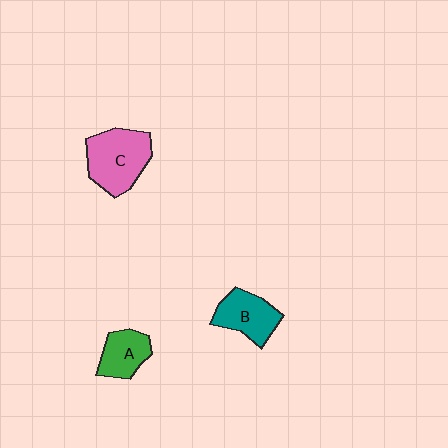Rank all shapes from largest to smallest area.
From largest to smallest: C (pink), B (teal), A (green).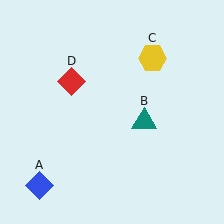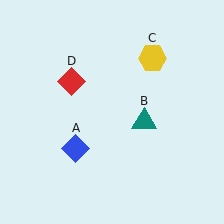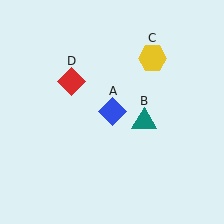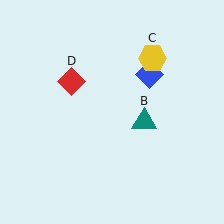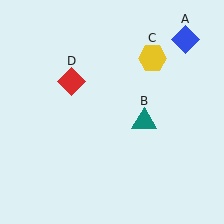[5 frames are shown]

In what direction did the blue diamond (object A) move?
The blue diamond (object A) moved up and to the right.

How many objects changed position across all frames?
1 object changed position: blue diamond (object A).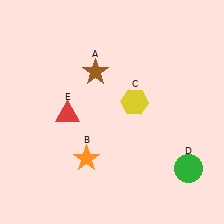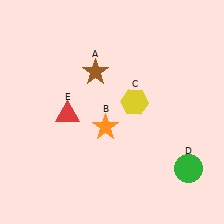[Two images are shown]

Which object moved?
The orange star (B) moved up.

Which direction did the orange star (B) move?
The orange star (B) moved up.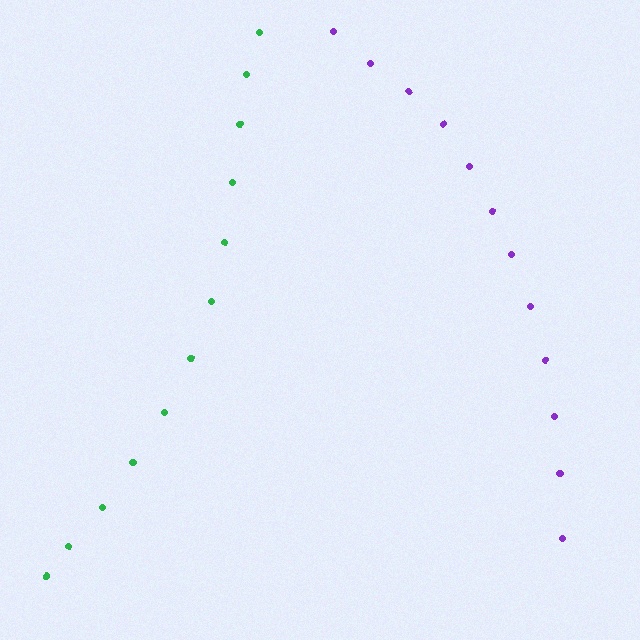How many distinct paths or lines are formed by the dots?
There are 2 distinct paths.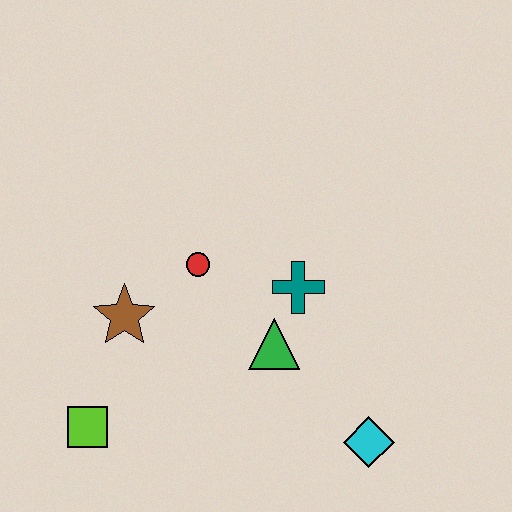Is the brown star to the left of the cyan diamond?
Yes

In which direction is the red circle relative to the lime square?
The red circle is above the lime square.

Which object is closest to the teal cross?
The green triangle is closest to the teal cross.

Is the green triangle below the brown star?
Yes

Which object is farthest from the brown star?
The cyan diamond is farthest from the brown star.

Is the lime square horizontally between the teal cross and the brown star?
No